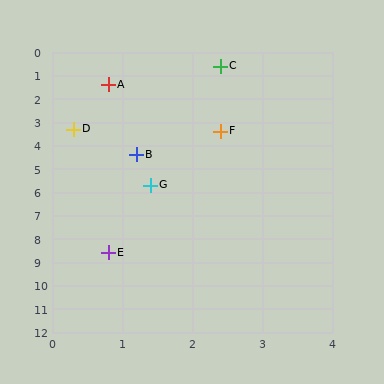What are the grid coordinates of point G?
Point G is at approximately (1.4, 5.7).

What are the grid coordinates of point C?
Point C is at approximately (2.4, 0.6).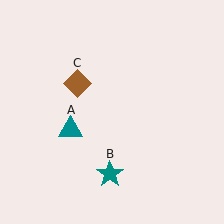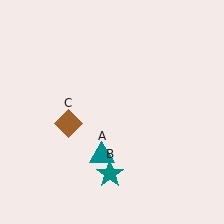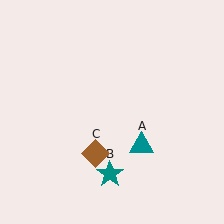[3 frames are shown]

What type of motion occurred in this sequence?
The teal triangle (object A), brown diamond (object C) rotated counterclockwise around the center of the scene.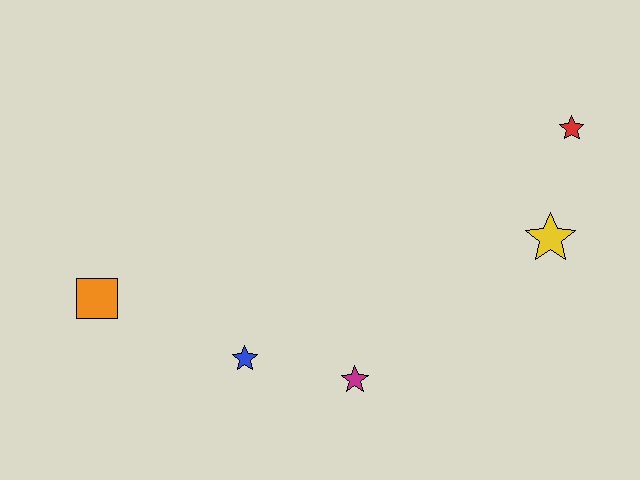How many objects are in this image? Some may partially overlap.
There are 5 objects.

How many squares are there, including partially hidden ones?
There is 1 square.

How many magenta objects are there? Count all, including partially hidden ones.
There is 1 magenta object.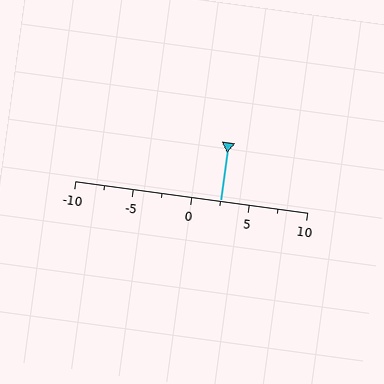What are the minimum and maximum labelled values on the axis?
The axis runs from -10 to 10.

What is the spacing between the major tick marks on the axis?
The major ticks are spaced 5 apart.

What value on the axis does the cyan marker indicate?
The marker indicates approximately 2.5.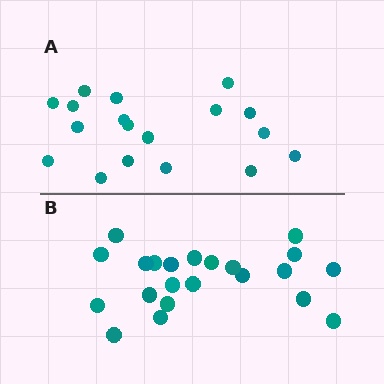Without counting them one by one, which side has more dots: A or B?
Region B (the bottom region) has more dots.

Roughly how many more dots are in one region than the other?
Region B has about 4 more dots than region A.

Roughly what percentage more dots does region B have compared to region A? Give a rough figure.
About 20% more.